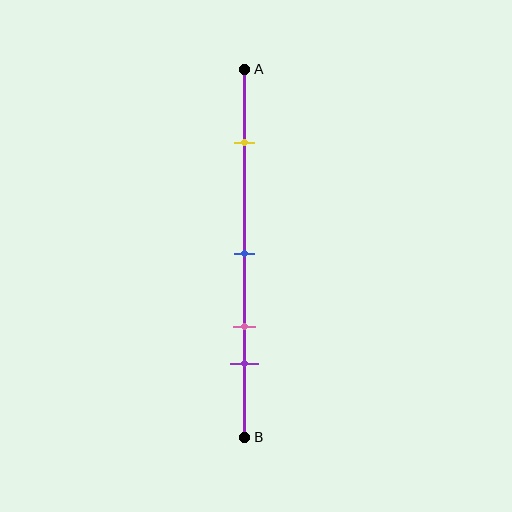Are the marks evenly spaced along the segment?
No, the marks are not evenly spaced.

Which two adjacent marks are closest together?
The pink and purple marks are the closest adjacent pair.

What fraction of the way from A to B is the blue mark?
The blue mark is approximately 50% (0.5) of the way from A to B.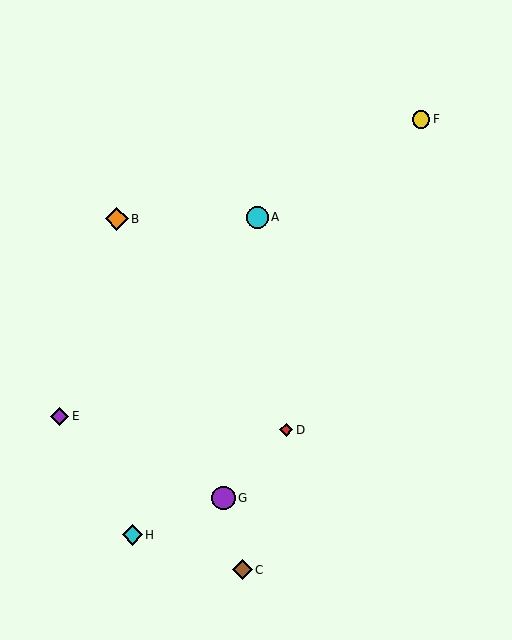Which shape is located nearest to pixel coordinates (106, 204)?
The orange diamond (labeled B) at (117, 219) is nearest to that location.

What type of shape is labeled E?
Shape E is a purple diamond.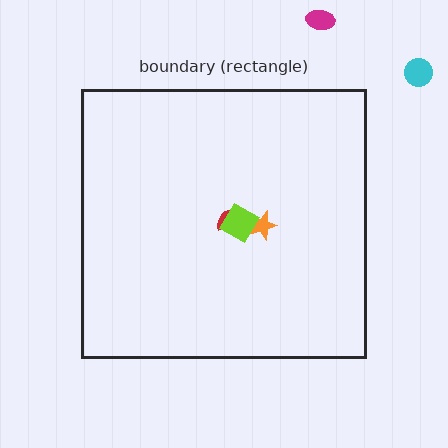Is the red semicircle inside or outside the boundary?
Inside.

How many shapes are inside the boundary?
3 inside, 2 outside.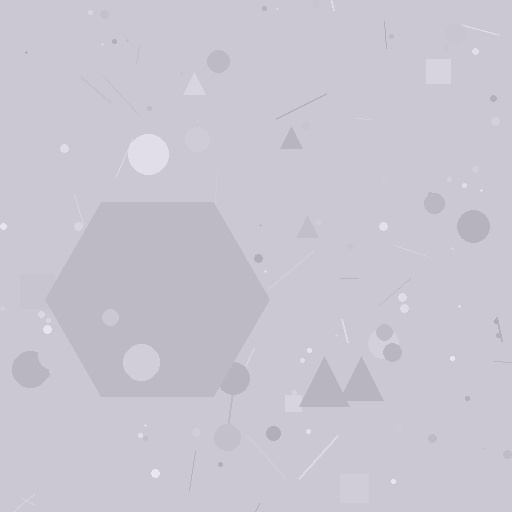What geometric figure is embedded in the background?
A hexagon is embedded in the background.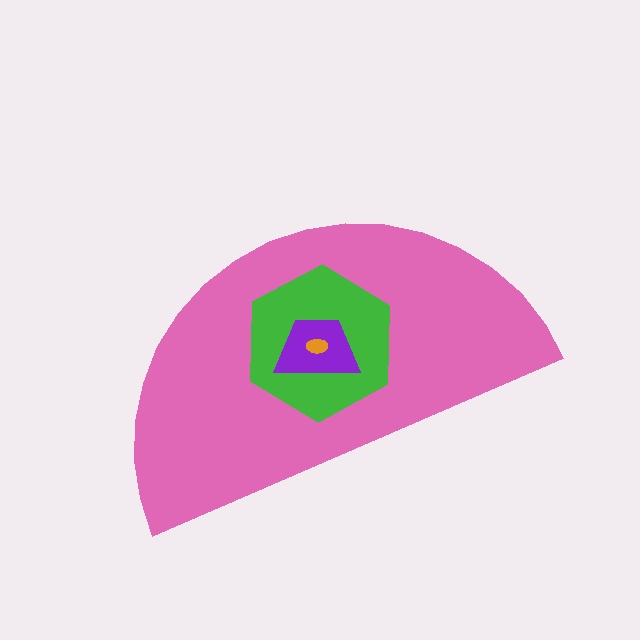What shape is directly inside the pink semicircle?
The green hexagon.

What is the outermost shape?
The pink semicircle.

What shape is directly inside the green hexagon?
The purple trapezoid.